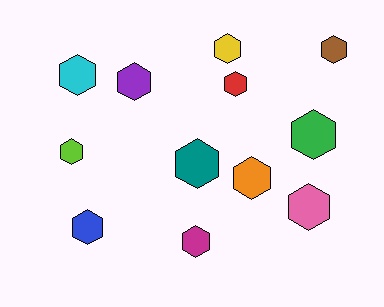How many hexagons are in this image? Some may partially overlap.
There are 12 hexagons.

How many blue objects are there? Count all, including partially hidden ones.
There is 1 blue object.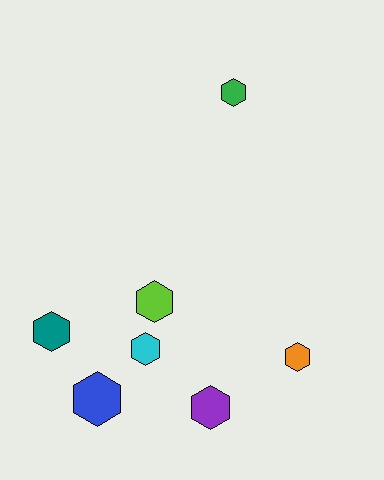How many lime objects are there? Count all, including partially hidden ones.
There is 1 lime object.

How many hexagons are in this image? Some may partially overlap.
There are 7 hexagons.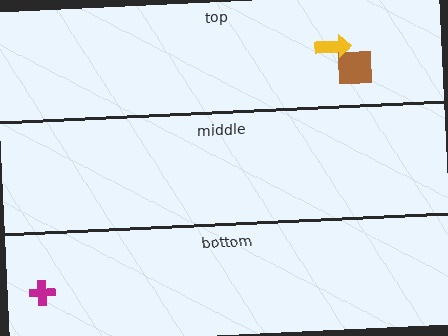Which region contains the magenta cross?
The bottom region.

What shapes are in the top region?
The brown square, the yellow arrow.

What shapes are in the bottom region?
The magenta cross.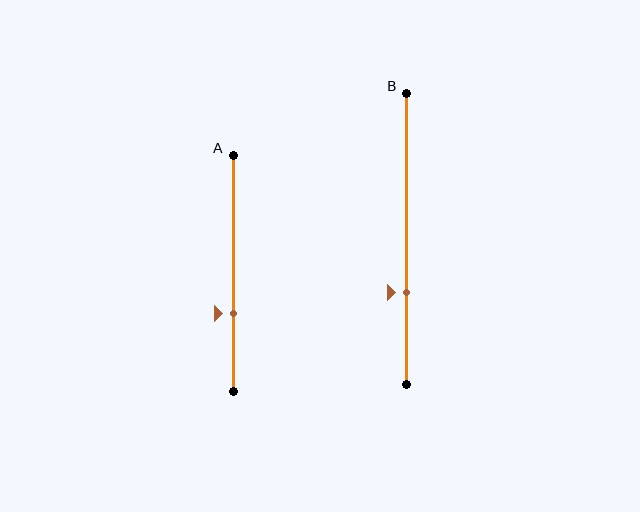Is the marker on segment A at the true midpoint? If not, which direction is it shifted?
No, the marker on segment A is shifted downward by about 17% of the segment length.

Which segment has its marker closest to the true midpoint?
Segment A has its marker closest to the true midpoint.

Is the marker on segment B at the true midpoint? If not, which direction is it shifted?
No, the marker on segment B is shifted downward by about 18% of the segment length.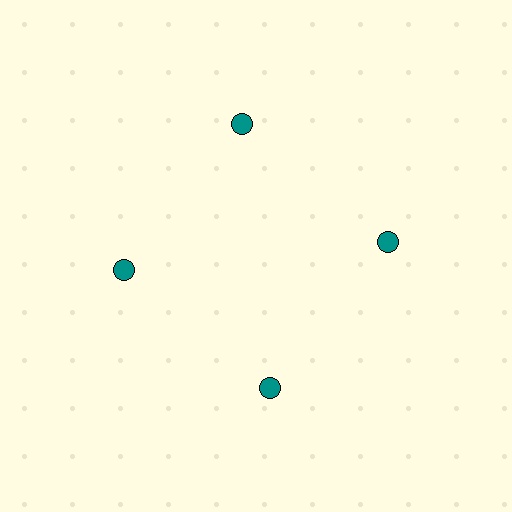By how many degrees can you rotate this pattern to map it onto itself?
The pattern maps onto itself every 90 degrees of rotation.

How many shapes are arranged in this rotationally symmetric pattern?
There are 4 shapes, arranged in 4 groups of 1.